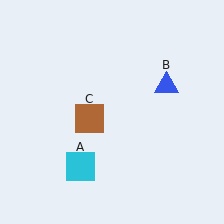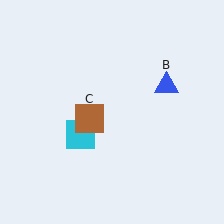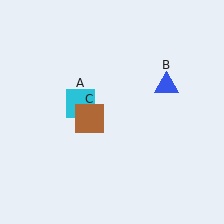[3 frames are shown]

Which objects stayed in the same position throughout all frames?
Blue triangle (object B) and brown square (object C) remained stationary.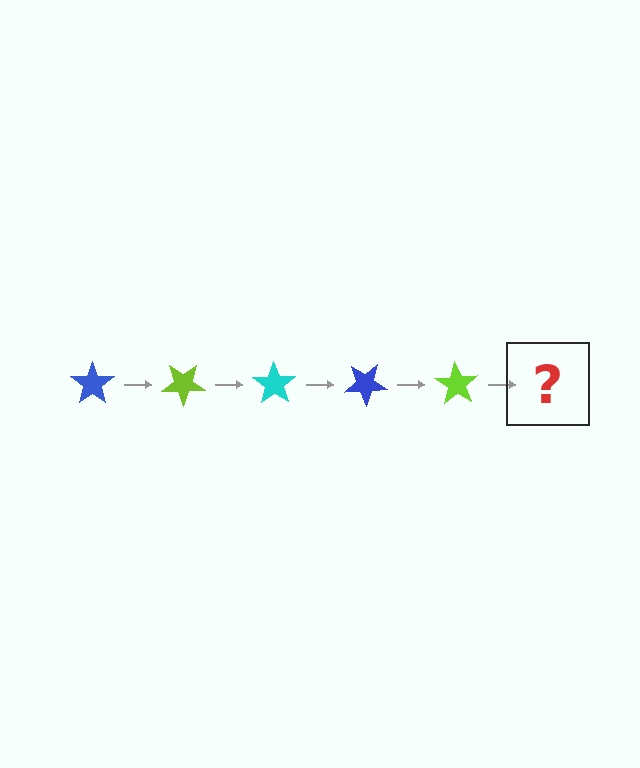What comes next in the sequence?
The next element should be a cyan star, rotated 175 degrees from the start.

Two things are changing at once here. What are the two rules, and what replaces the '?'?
The two rules are that it rotates 35 degrees each step and the color cycles through blue, lime, and cyan. The '?' should be a cyan star, rotated 175 degrees from the start.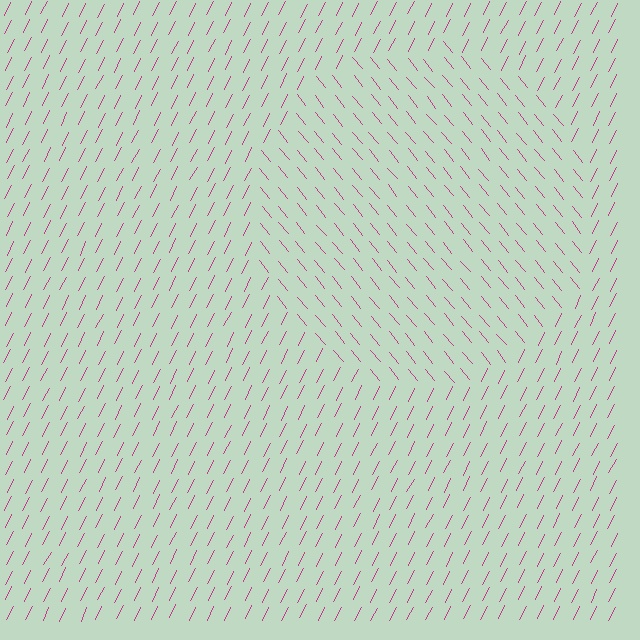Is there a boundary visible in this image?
Yes, there is a texture boundary formed by a change in line orientation.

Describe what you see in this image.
The image is filled with small magenta line segments. A circle region in the image has lines oriented differently from the surrounding lines, creating a visible texture boundary.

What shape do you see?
I see a circle.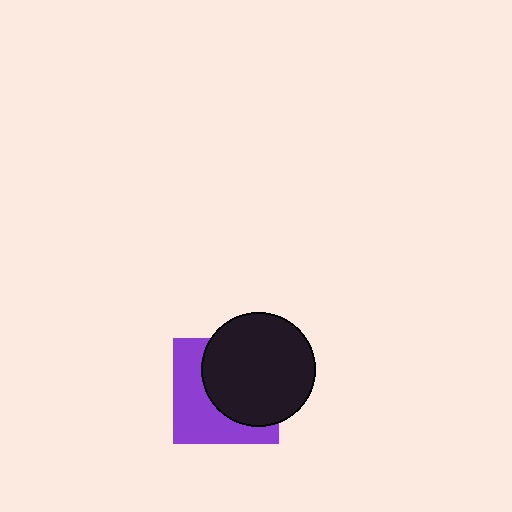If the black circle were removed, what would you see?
You would see the complete purple square.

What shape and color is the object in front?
The object in front is a black circle.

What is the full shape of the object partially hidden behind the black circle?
The partially hidden object is a purple square.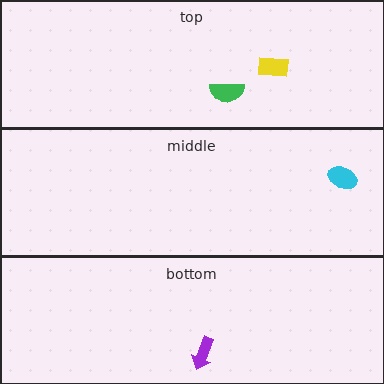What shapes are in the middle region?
The cyan ellipse.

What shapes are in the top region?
The green semicircle, the yellow rectangle.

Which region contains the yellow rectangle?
The top region.